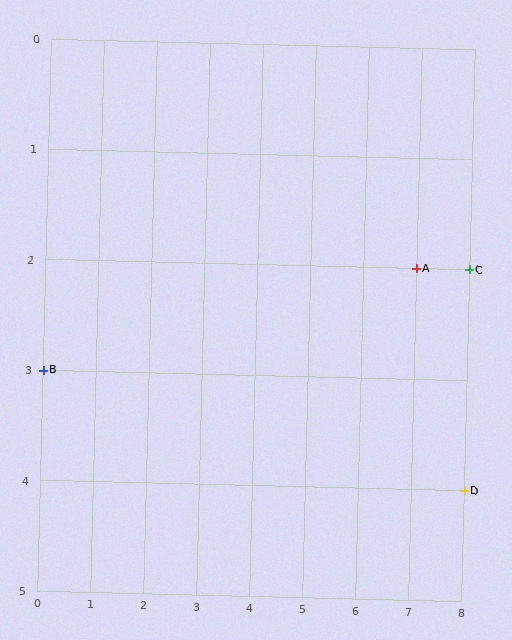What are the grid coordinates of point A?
Point A is at grid coordinates (7, 2).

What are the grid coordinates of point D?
Point D is at grid coordinates (8, 4).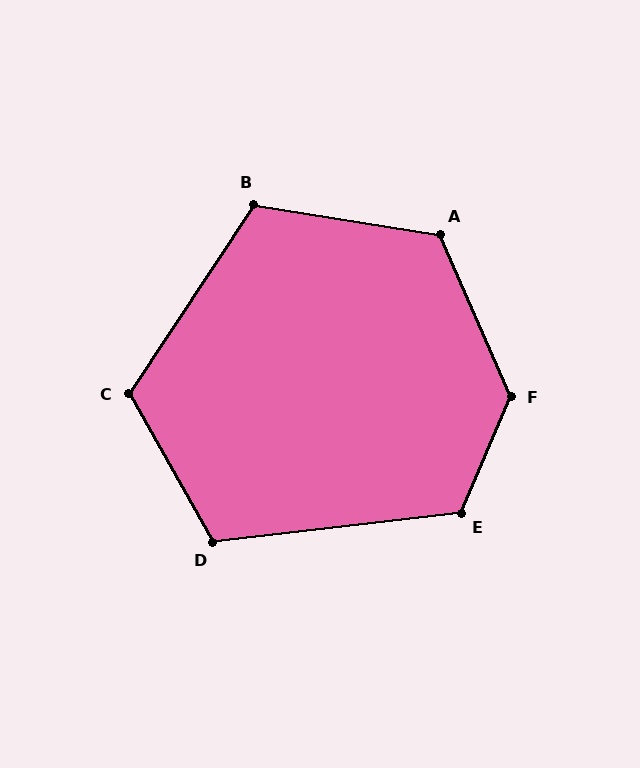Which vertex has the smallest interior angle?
D, at approximately 113 degrees.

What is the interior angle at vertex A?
Approximately 123 degrees (obtuse).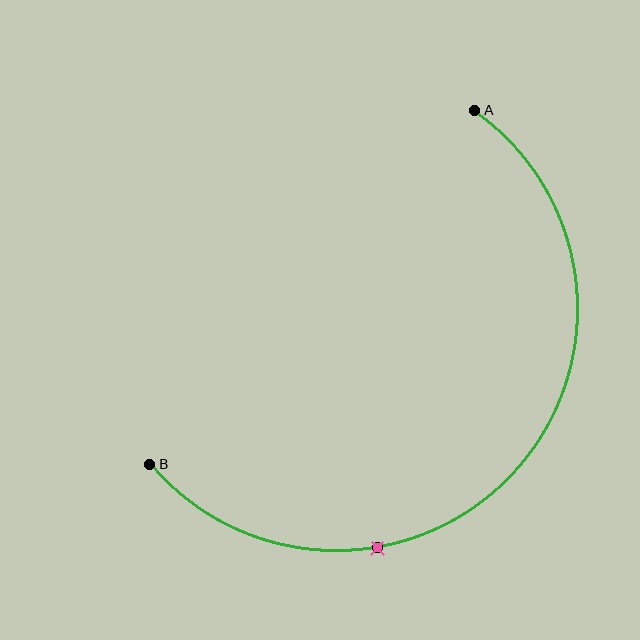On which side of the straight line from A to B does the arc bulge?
The arc bulges below and to the right of the straight line connecting A and B.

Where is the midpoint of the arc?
The arc midpoint is the point on the curve farthest from the straight line joining A and B. It sits below and to the right of that line.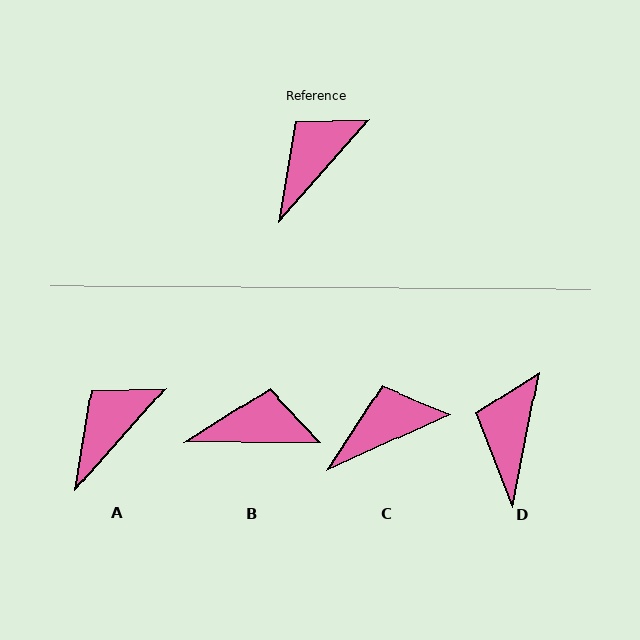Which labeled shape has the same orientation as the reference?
A.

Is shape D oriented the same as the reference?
No, it is off by about 31 degrees.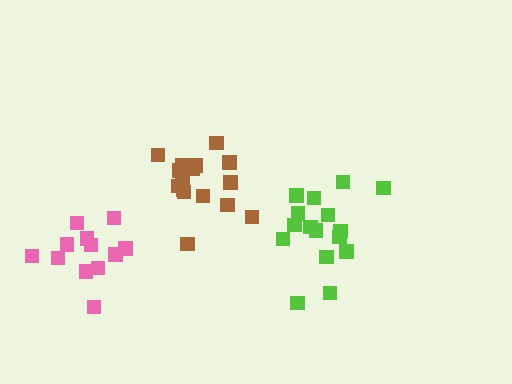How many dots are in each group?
Group 1: 16 dots, Group 2: 16 dots, Group 3: 12 dots (44 total).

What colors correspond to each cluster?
The clusters are colored: brown, lime, pink.